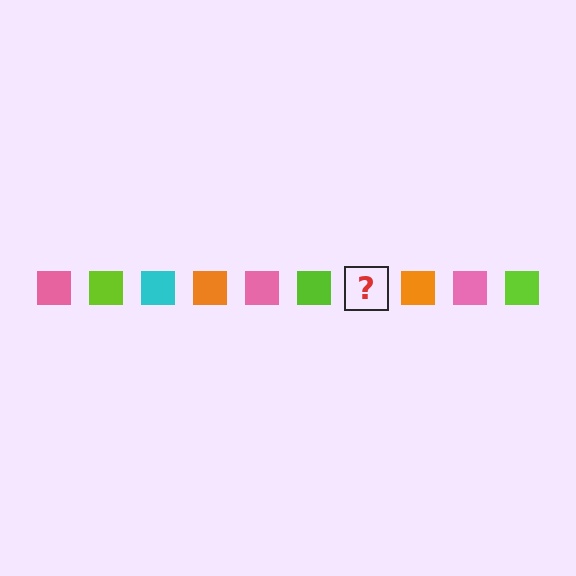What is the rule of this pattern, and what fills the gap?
The rule is that the pattern cycles through pink, lime, cyan, orange squares. The gap should be filled with a cyan square.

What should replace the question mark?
The question mark should be replaced with a cyan square.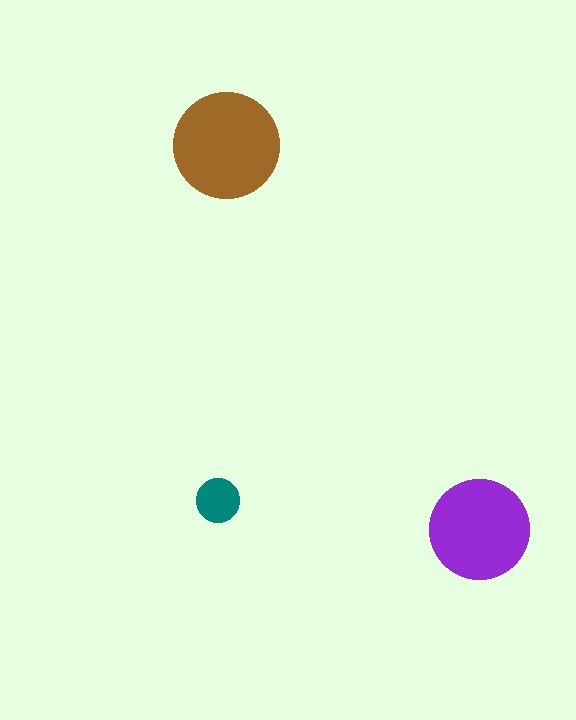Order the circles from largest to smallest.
the brown one, the purple one, the teal one.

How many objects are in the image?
There are 3 objects in the image.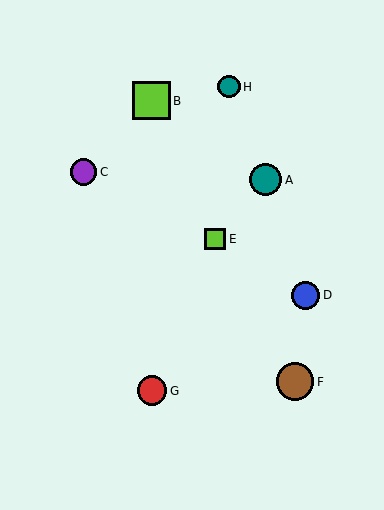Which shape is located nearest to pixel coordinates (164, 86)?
The lime square (labeled B) at (151, 101) is nearest to that location.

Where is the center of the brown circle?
The center of the brown circle is at (295, 382).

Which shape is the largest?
The brown circle (labeled F) is the largest.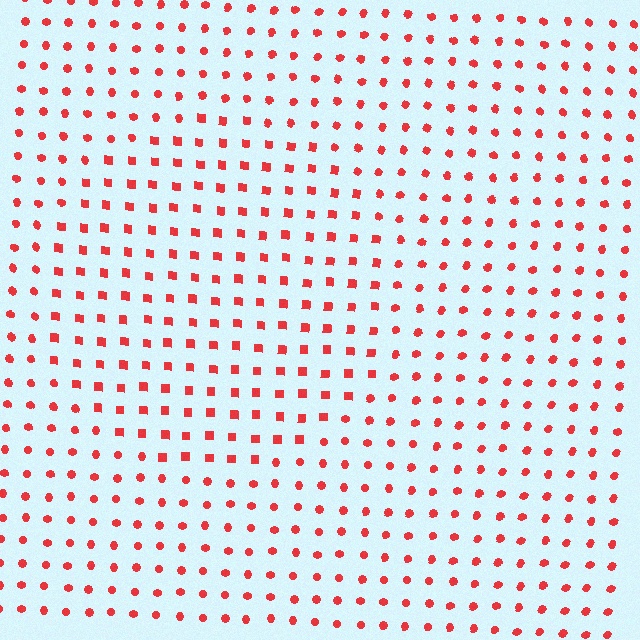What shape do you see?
I see a circle.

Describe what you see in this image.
The image is filled with small red elements arranged in a uniform grid. A circle-shaped region contains squares, while the surrounding area contains circles. The boundary is defined purely by the change in element shape.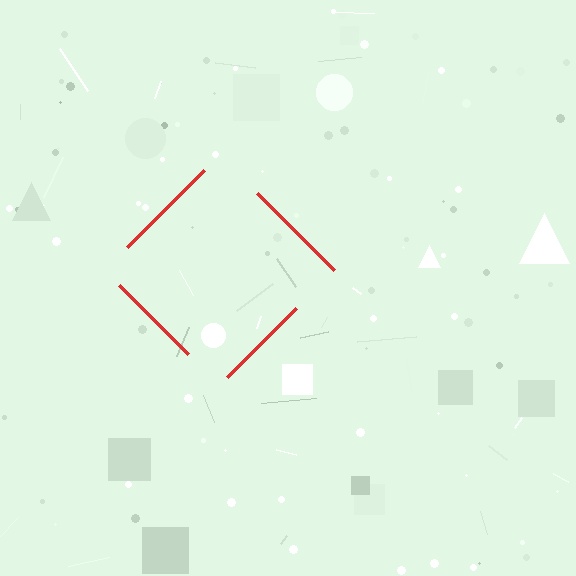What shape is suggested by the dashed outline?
The dashed outline suggests a diamond.